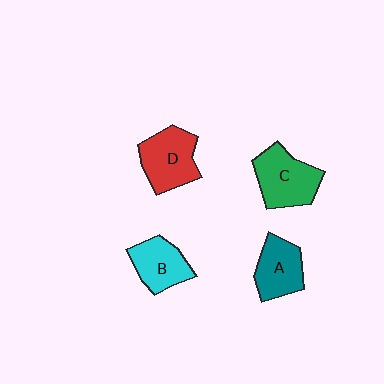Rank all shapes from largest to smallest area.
From largest to smallest: C (green), D (red), A (teal), B (cyan).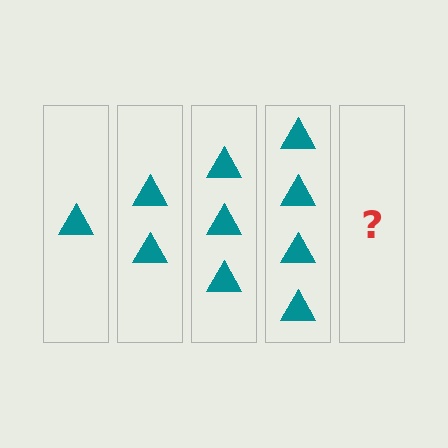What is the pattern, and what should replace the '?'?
The pattern is that each step adds one more triangle. The '?' should be 5 triangles.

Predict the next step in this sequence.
The next step is 5 triangles.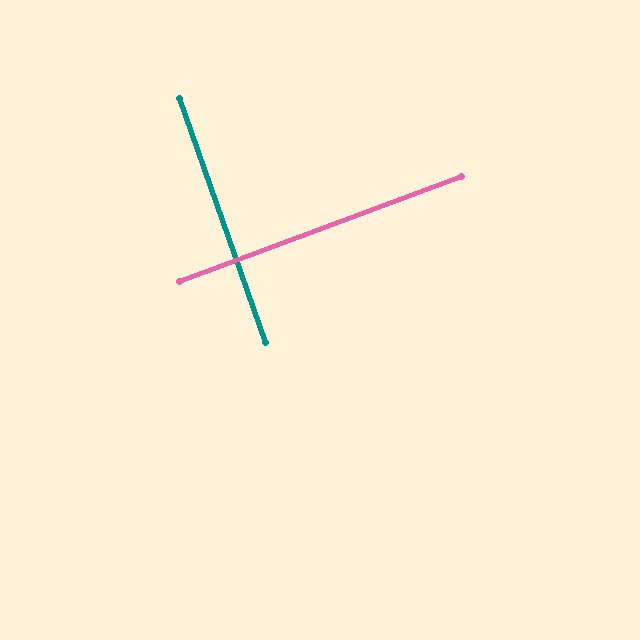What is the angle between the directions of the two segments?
Approximately 89 degrees.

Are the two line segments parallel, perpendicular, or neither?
Perpendicular — they meet at approximately 89°.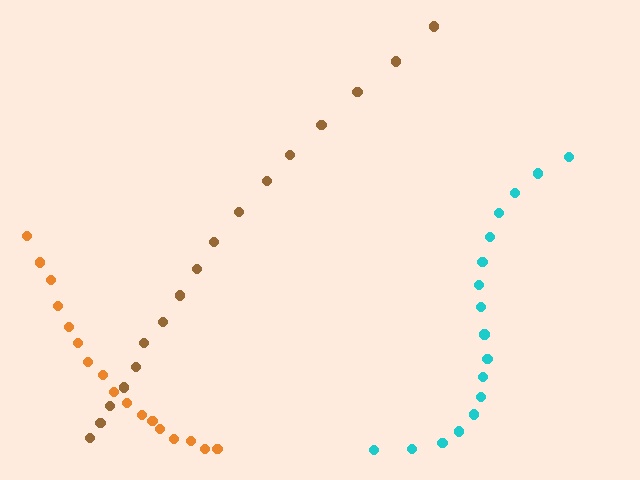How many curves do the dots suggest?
There are 3 distinct paths.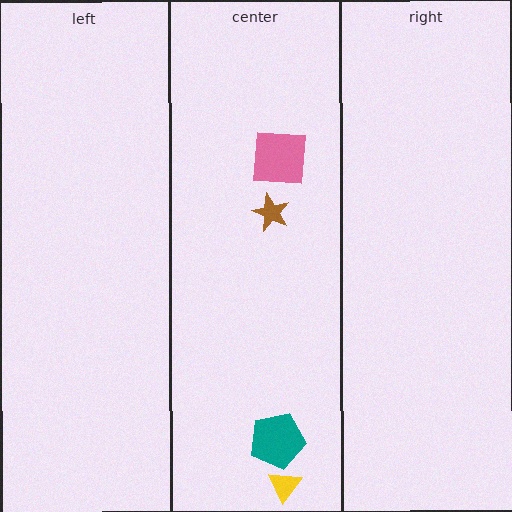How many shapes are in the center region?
4.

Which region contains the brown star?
The center region.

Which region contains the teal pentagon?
The center region.